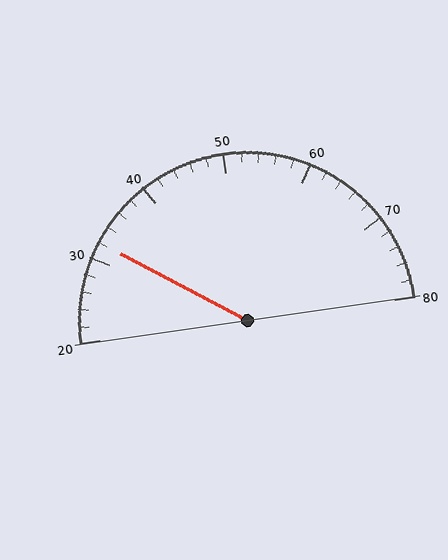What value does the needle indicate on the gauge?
The needle indicates approximately 32.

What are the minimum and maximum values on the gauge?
The gauge ranges from 20 to 80.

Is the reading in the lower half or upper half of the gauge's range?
The reading is in the lower half of the range (20 to 80).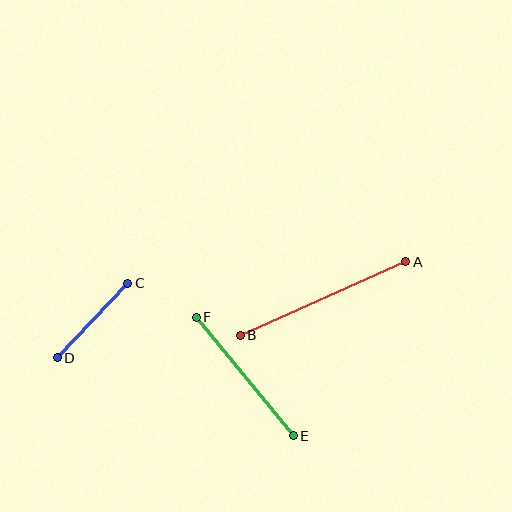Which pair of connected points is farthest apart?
Points A and B are farthest apart.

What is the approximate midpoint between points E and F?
The midpoint is at approximately (245, 377) pixels.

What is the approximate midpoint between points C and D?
The midpoint is at approximately (93, 320) pixels.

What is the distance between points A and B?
The distance is approximately 181 pixels.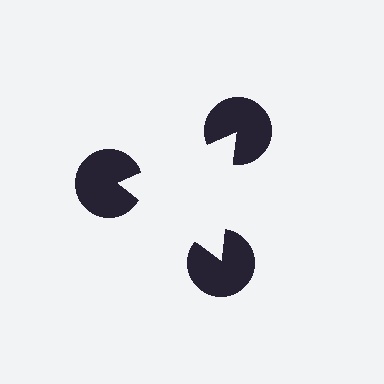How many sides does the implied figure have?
3 sides.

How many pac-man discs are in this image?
There are 3 — one at each vertex of the illusory triangle.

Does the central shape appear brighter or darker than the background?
It typically appears slightly brighter than the background, even though no actual brightness change is drawn.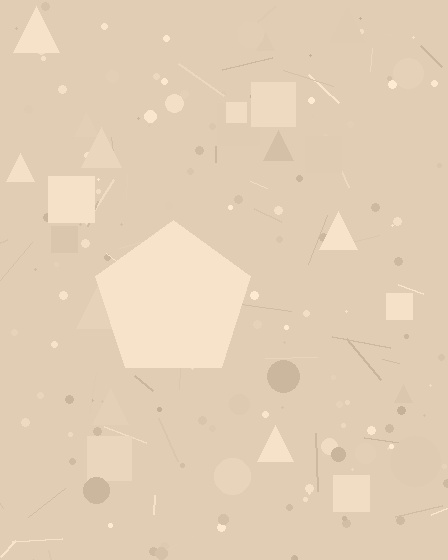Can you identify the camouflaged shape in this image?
The camouflaged shape is a pentagon.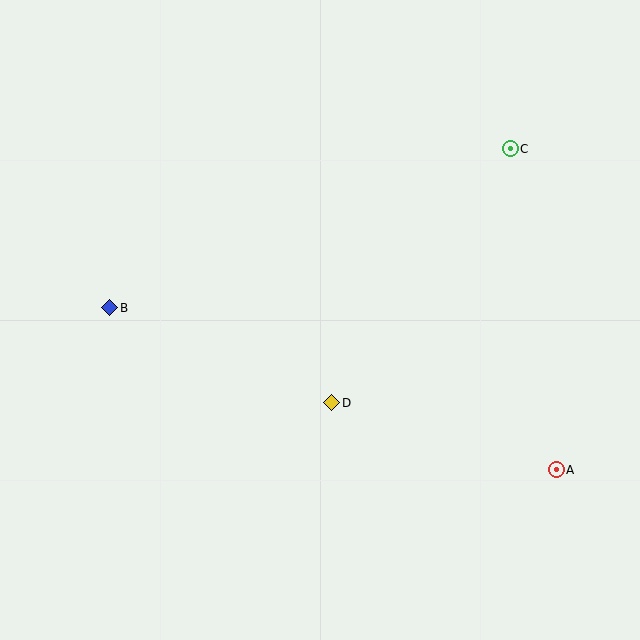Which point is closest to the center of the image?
Point D at (332, 403) is closest to the center.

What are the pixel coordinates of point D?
Point D is at (332, 403).